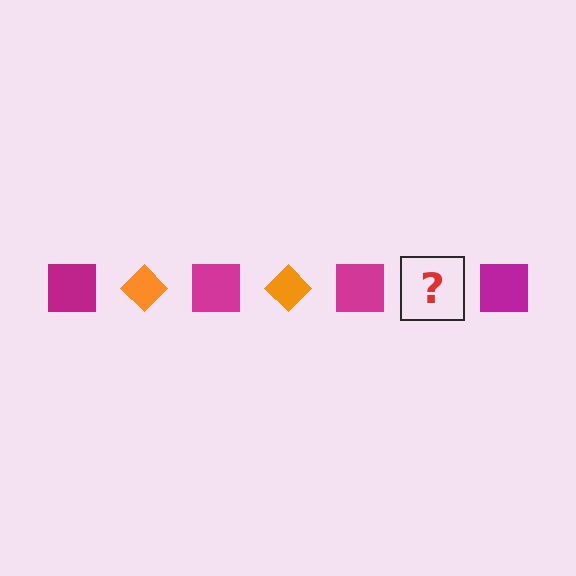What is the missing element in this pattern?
The missing element is an orange diamond.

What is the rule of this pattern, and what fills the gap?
The rule is that the pattern alternates between magenta square and orange diamond. The gap should be filled with an orange diamond.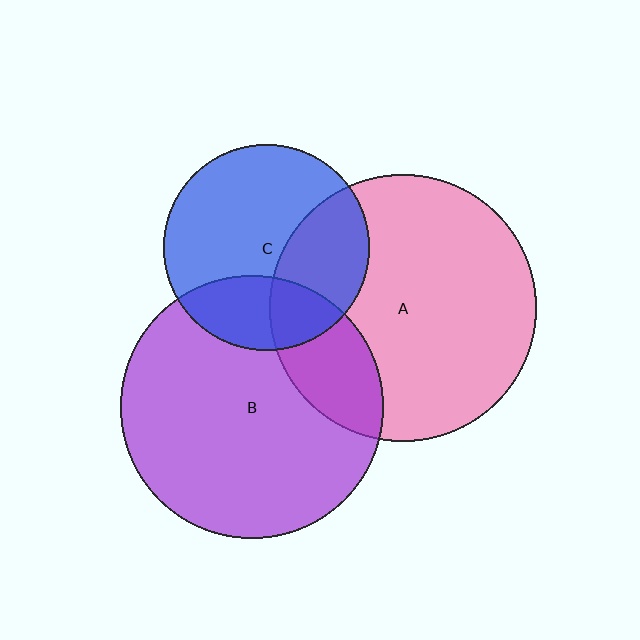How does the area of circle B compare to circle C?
Approximately 1.6 times.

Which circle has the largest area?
Circle A (pink).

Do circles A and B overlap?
Yes.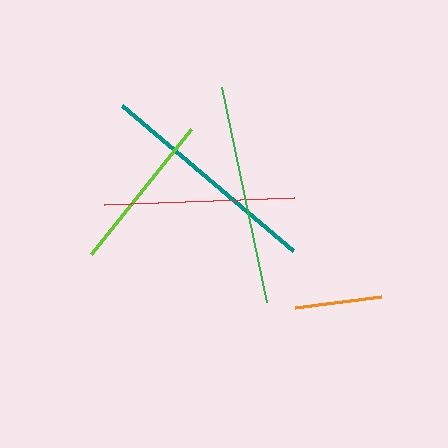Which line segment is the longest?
The teal line is the longest at approximately 224 pixels.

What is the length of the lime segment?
The lime segment is approximately 160 pixels long.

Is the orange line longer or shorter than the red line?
The red line is longer than the orange line.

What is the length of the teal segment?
The teal segment is approximately 224 pixels long.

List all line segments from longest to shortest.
From longest to shortest: teal, green, red, lime, orange.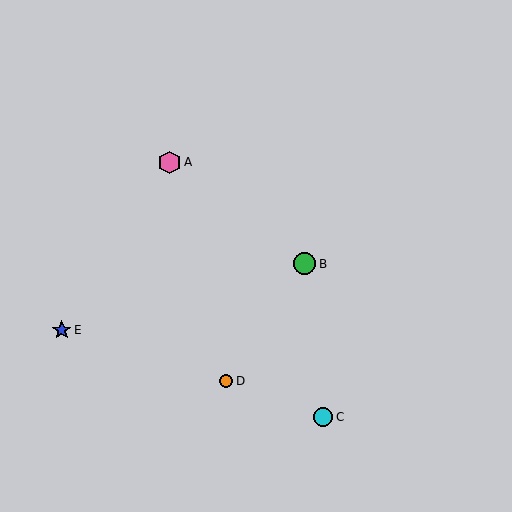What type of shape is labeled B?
Shape B is a green circle.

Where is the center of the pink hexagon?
The center of the pink hexagon is at (169, 162).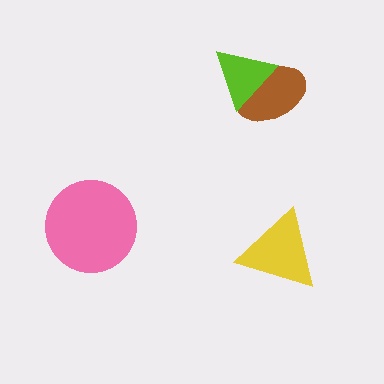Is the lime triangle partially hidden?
No, no other shape covers it.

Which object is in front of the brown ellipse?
The lime triangle is in front of the brown ellipse.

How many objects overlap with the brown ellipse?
1 object overlaps with the brown ellipse.